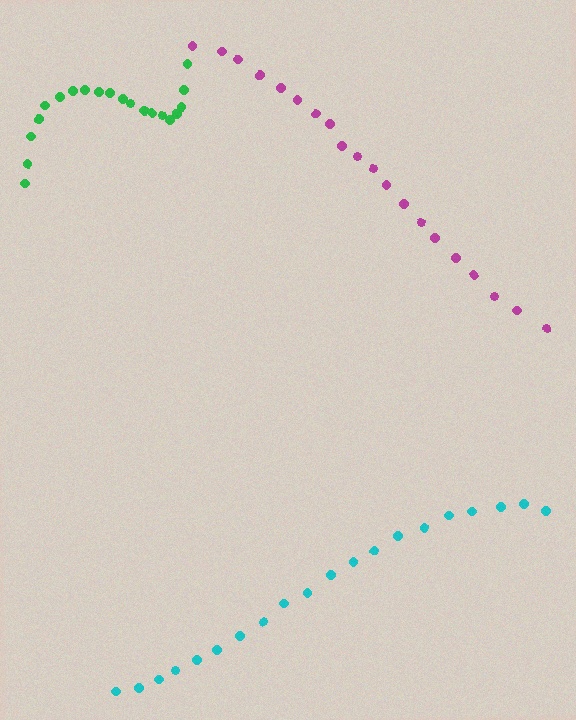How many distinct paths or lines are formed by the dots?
There are 3 distinct paths.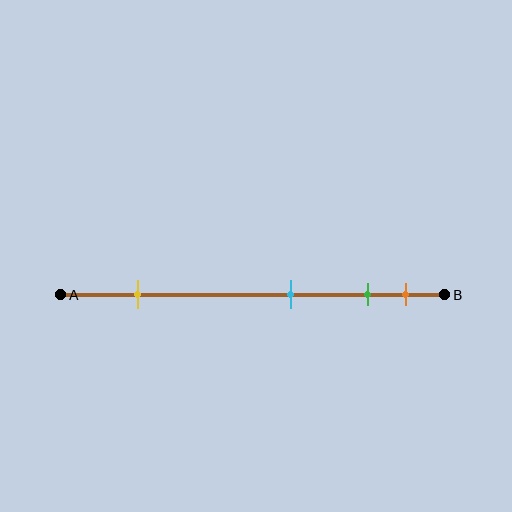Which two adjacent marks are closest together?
The green and orange marks are the closest adjacent pair.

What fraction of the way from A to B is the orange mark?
The orange mark is approximately 90% (0.9) of the way from A to B.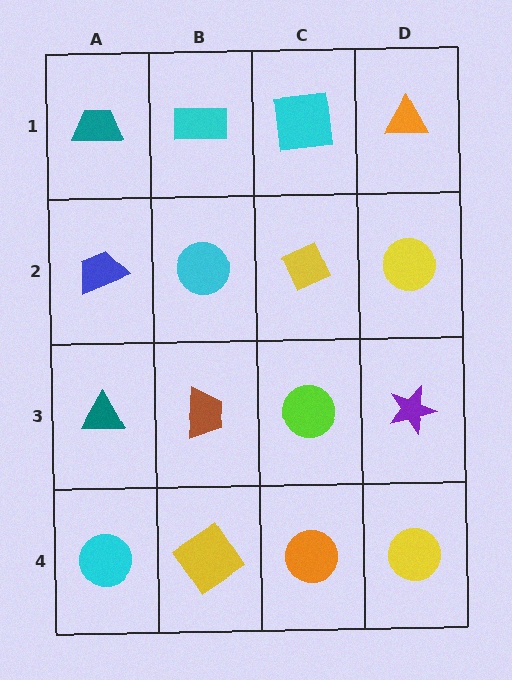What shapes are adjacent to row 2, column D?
An orange triangle (row 1, column D), a purple star (row 3, column D), a yellow diamond (row 2, column C).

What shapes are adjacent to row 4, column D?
A purple star (row 3, column D), an orange circle (row 4, column C).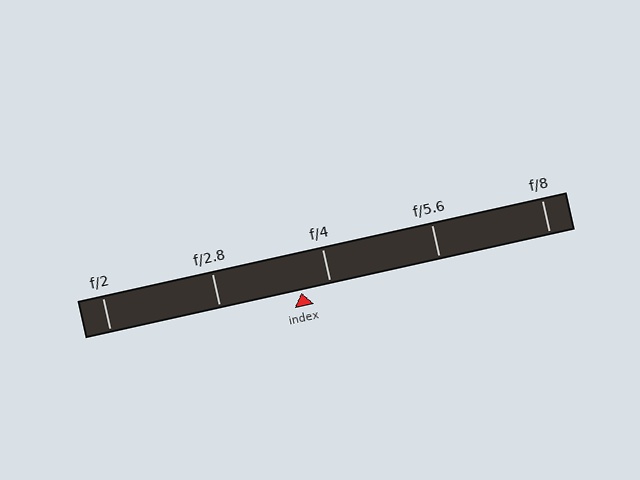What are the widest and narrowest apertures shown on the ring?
The widest aperture shown is f/2 and the narrowest is f/8.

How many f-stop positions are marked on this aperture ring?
There are 5 f-stop positions marked.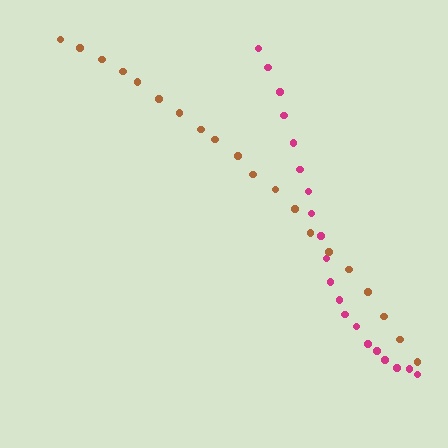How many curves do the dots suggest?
There are 2 distinct paths.